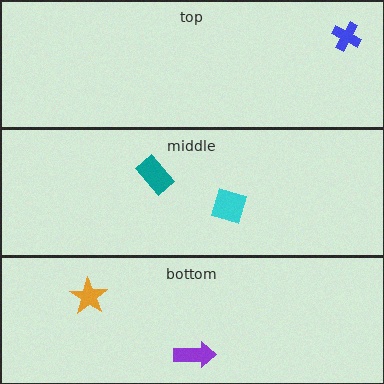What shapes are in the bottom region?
The purple arrow, the orange star.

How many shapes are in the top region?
1.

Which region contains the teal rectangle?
The middle region.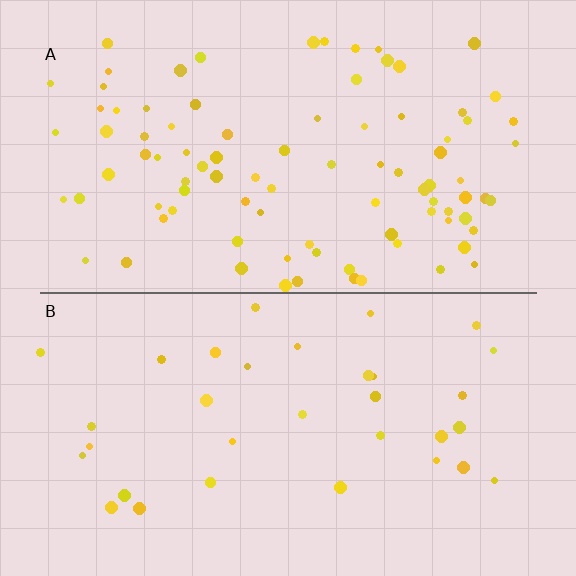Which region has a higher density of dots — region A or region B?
A (the top).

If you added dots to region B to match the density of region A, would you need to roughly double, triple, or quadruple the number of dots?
Approximately triple.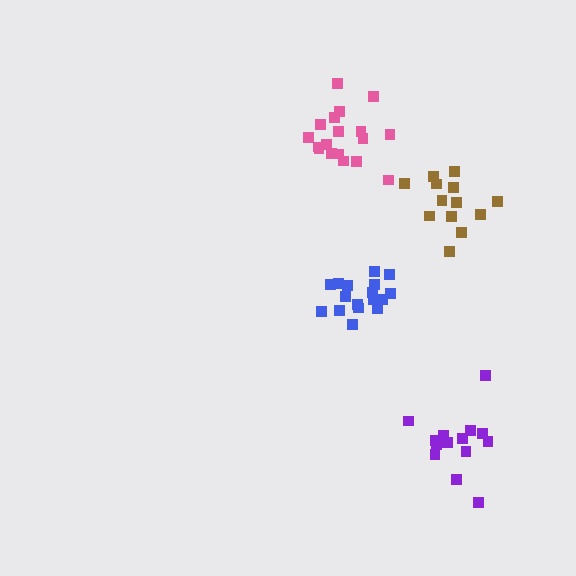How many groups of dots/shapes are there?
There are 4 groups.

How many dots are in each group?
Group 1: 17 dots, Group 2: 14 dots, Group 3: 18 dots, Group 4: 13 dots (62 total).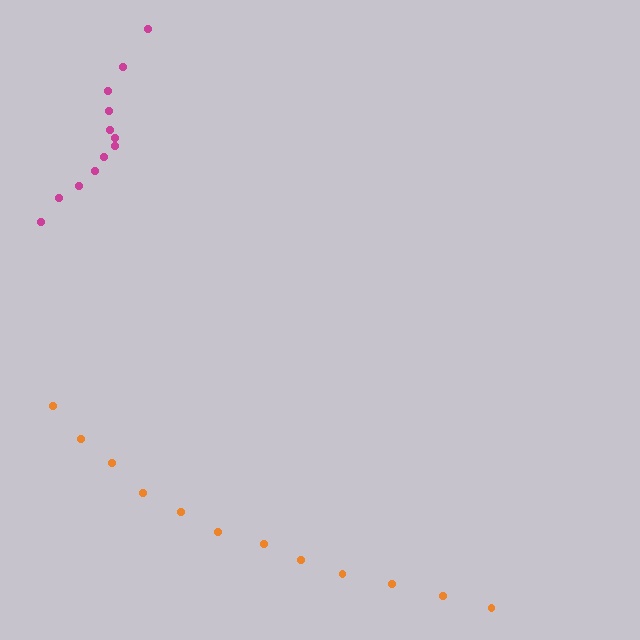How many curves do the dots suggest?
There are 2 distinct paths.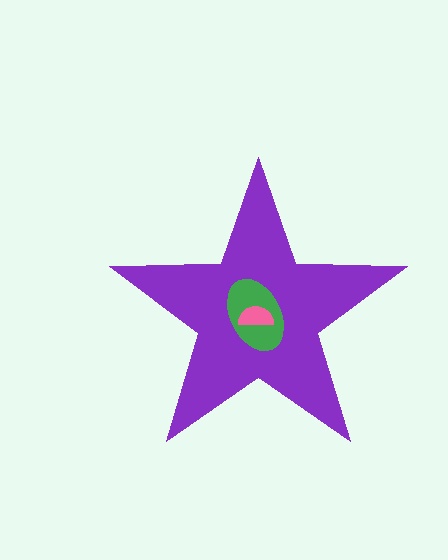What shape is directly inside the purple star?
The green ellipse.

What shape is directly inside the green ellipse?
The pink semicircle.